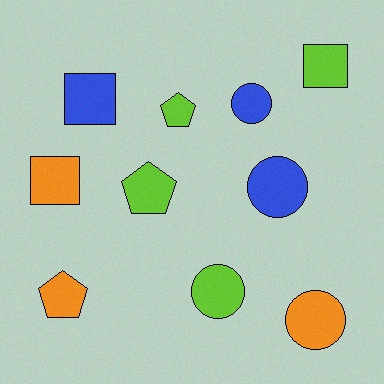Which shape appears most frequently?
Circle, with 4 objects.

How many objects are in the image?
There are 10 objects.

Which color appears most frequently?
Lime, with 4 objects.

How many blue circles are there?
There are 2 blue circles.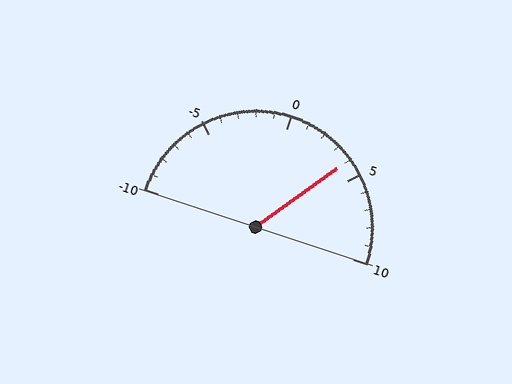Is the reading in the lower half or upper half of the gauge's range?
The reading is in the upper half of the range (-10 to 10).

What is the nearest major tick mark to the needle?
The nearest major tick mark is 5.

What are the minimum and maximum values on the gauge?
The gauge ranges from -10 to 10.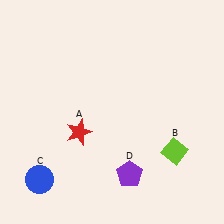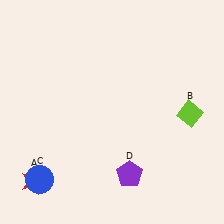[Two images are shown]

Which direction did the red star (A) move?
The red star (A) moved down.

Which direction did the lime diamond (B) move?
The lime diamond (B) moved up.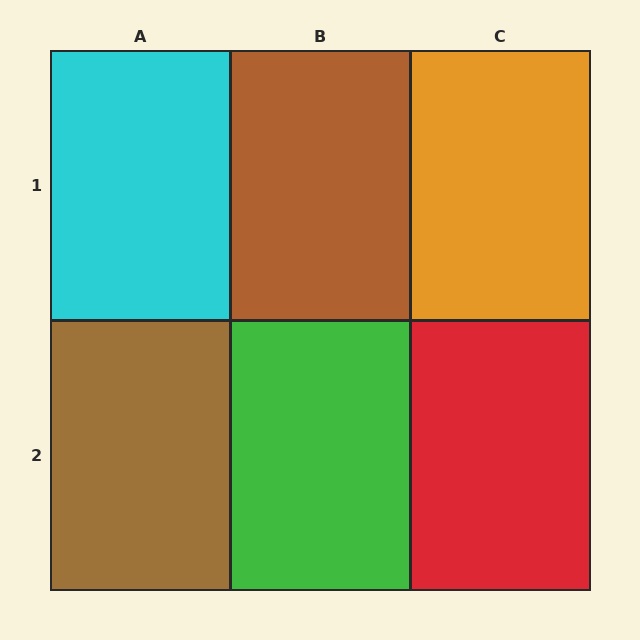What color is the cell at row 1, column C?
Orange.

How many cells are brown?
2 cells are brown.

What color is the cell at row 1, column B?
Brown.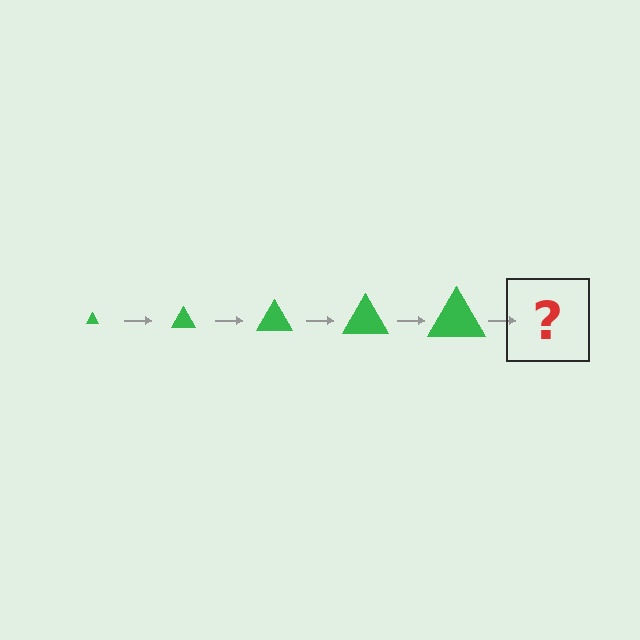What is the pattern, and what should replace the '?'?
The pattern is that the triangle gets progressively larger each step. The '?' should be a green triangle, larger than the previous one.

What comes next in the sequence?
The next element should be a green triangle, larger than the previous one.